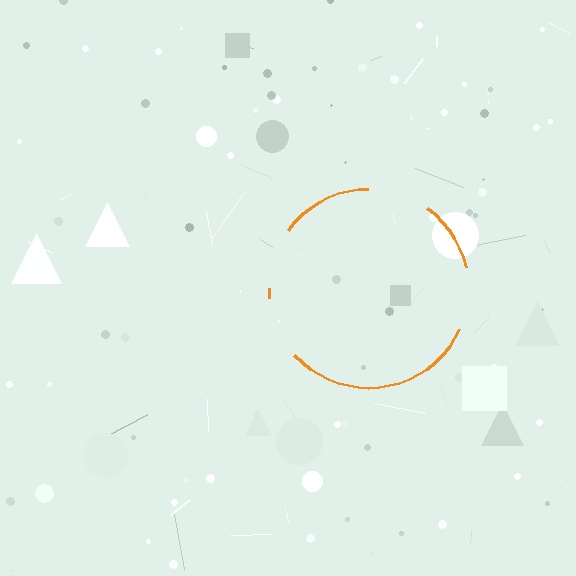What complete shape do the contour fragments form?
The contour fragments form a circle.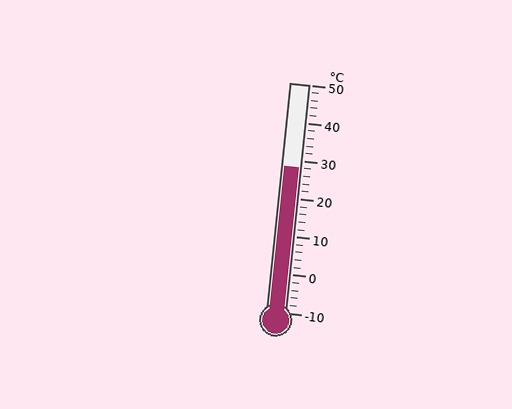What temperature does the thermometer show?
The thermometer shows approximately 28°C.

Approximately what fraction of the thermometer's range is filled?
The thermometer is filled to approximately 65% of its range.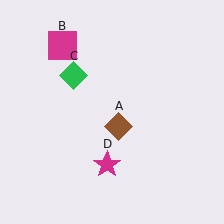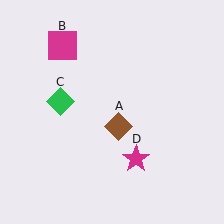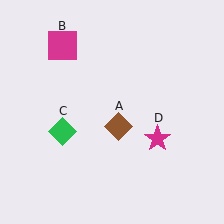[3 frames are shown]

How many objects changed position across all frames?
2 objects changed position: green diamond (object C), magenta star (object D).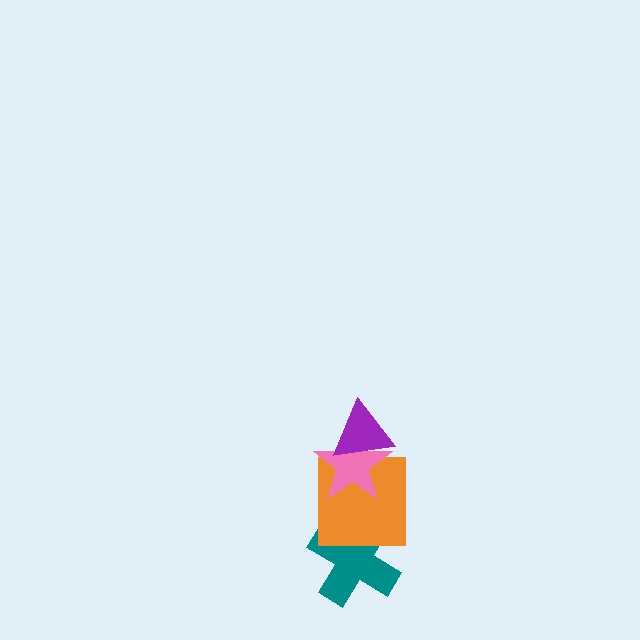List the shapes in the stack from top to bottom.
From top to bottom: the purple triangle, the pink star, the orange square, the teal cross.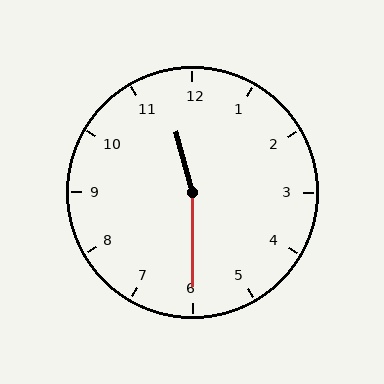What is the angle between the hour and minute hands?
Approximately 165 degrees.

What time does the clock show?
11:30.